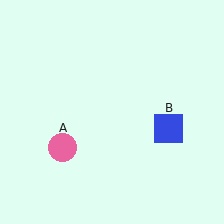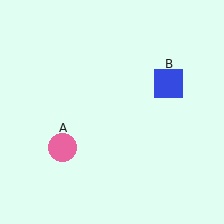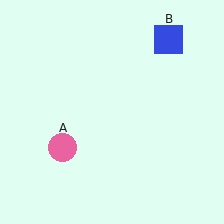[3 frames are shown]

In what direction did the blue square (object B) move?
The blue square (object B) moved up.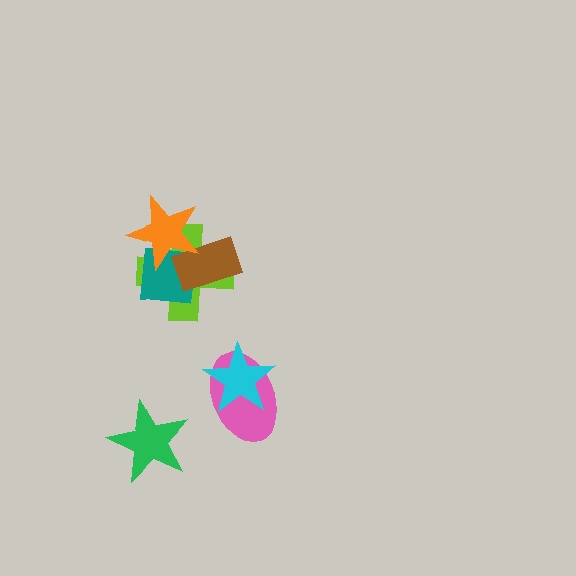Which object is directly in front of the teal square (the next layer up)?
The brown rectangle is directly in front of the teal square.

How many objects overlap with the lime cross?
3 objects overlap with the lime cross.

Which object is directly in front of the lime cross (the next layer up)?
The teal square is directly in front of the lime cross.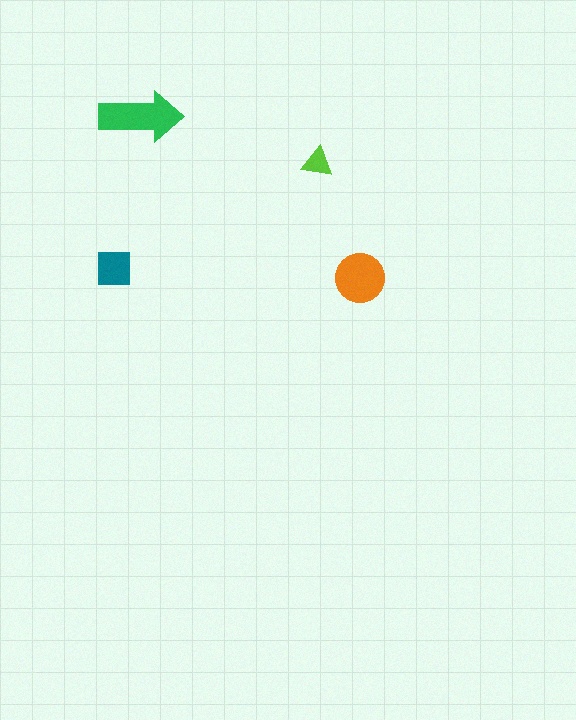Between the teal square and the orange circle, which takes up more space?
The orange circle.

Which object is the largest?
The green arrow.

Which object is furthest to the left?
The teal square is leftmost.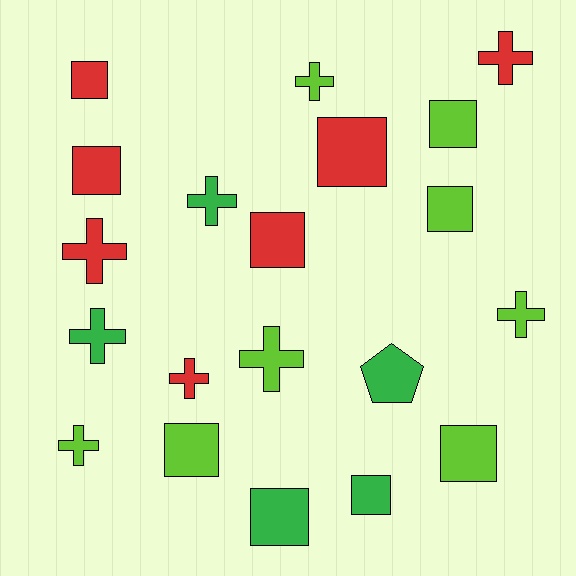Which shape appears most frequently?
Square, with 10 objects.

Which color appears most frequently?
Lime, with 8 objects.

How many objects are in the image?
There are 20 objects.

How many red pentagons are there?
There are no red pentagons.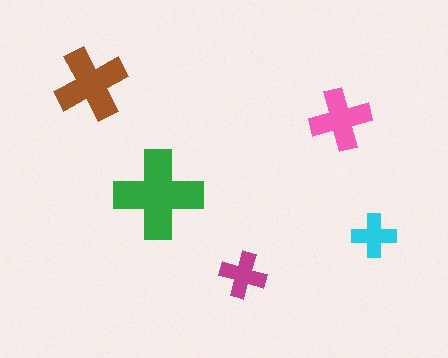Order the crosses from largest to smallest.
the green one, the brown one, the pink one, the magenta one, the cyan one.